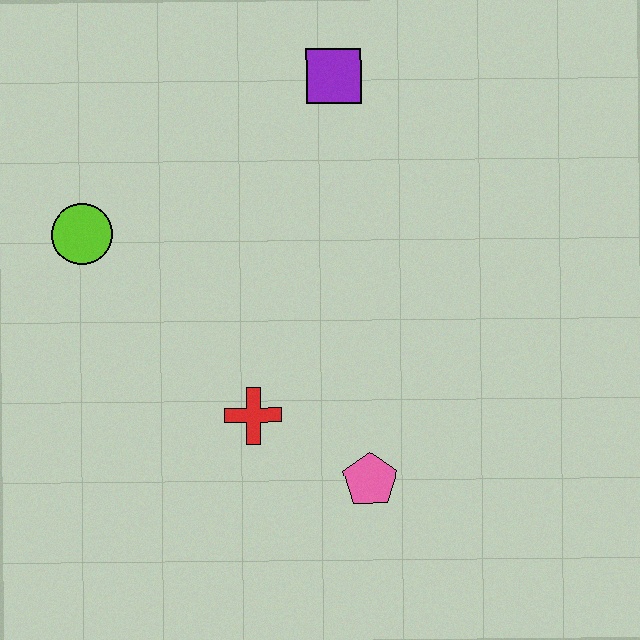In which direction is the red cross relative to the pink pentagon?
The red cross is to the left of the pink pentagon.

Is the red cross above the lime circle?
No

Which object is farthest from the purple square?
The pink pentagon is farthest from the purple square.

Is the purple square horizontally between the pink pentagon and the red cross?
Yes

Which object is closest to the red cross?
The pink pentagon is closest to the red cross.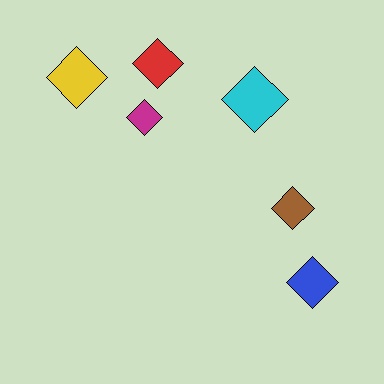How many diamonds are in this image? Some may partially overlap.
There are 6 diamonds.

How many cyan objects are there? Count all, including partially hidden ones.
There is 1 cyan object.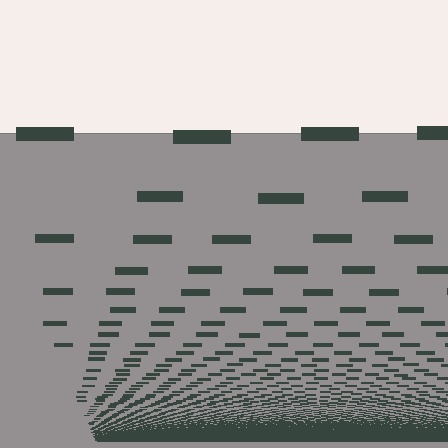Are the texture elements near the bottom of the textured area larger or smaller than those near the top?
Smaller. The gradient is inverted — elements near the bottom are smaller and denser.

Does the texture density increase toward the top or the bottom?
Density increases toward the bottom.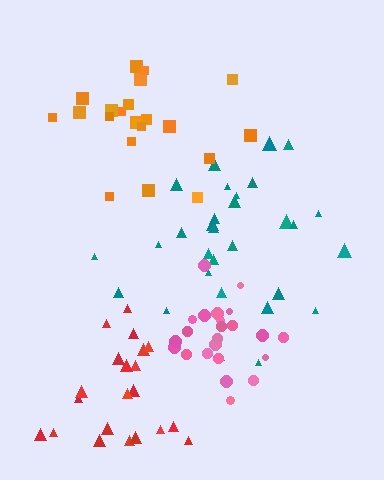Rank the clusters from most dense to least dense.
pink, orange, teal, red.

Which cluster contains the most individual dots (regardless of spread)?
Teal (30).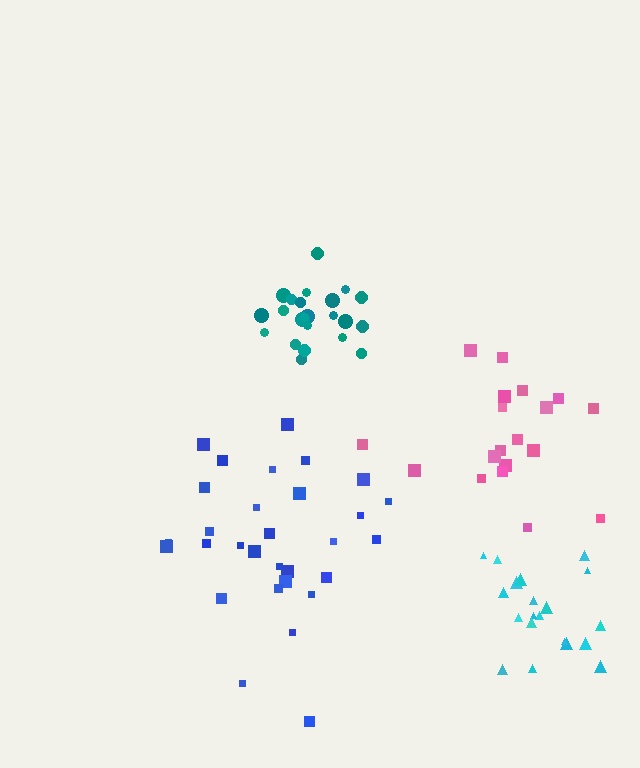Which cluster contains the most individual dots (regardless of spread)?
Blue (30).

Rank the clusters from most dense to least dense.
teal, cyan, blue, pink.